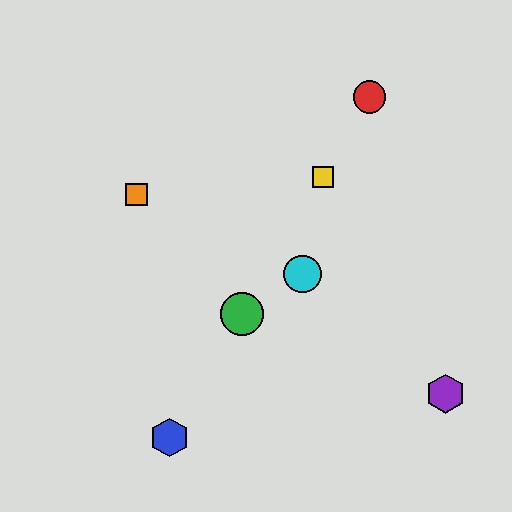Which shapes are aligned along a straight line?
The red circle, the blue hexagon, the green circle, the yellow square are aligned along a straight line.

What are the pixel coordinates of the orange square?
The orange square is at (137, 195).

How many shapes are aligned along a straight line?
4 shapes (the red circle, the blue hexagon, the green circle, the yellow square) are aligned along a straight line.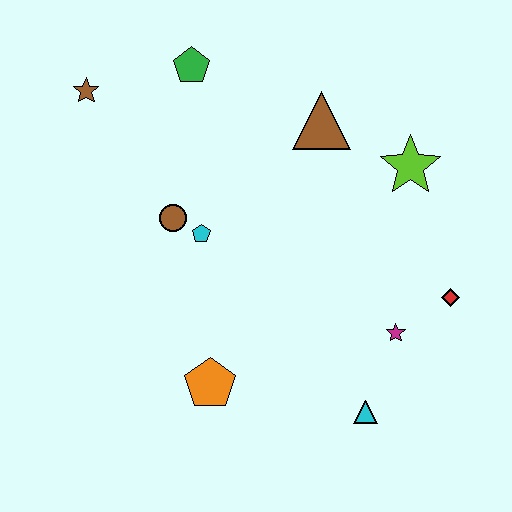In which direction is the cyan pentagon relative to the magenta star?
The cyan pentagon is to the left of the magenta star.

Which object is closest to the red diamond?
The magenta star is closest to the red diamond.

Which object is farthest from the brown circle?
The red diamond is farthest from the brown circle.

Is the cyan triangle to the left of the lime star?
Yes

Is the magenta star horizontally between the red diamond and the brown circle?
Yes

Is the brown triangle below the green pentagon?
Yes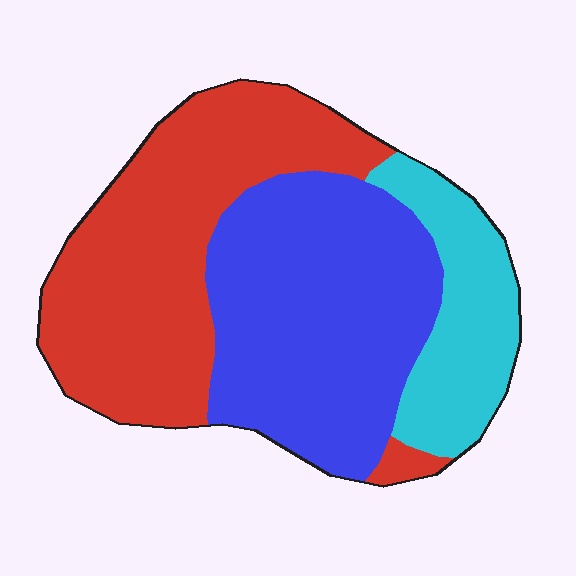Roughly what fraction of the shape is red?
Red takes up between a third and a half of the shape.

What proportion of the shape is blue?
Blue takes up about two fifths (2/5) of the shape.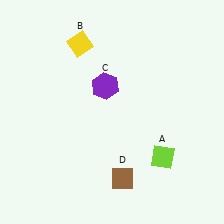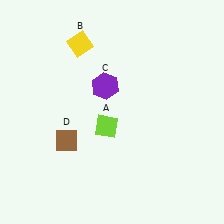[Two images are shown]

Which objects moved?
The objects that moved are: the lime diamond (A), the brown diamond (D).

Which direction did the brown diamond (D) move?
The brown diamond (D) moved left.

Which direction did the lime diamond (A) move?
The lime diamond (A) moved left.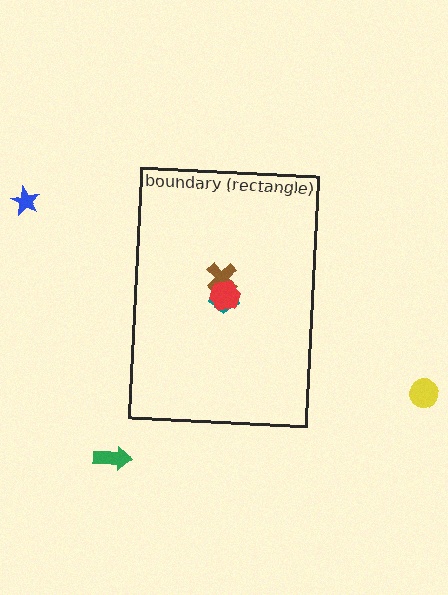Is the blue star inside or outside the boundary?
Outside.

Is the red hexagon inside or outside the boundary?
Inside.